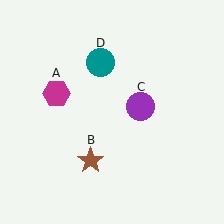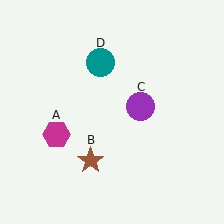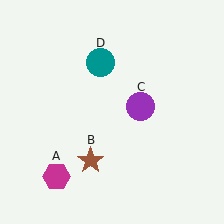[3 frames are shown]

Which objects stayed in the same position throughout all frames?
Brown star (object B) and purple circle (object C) and teal circle (object D) remained stationary.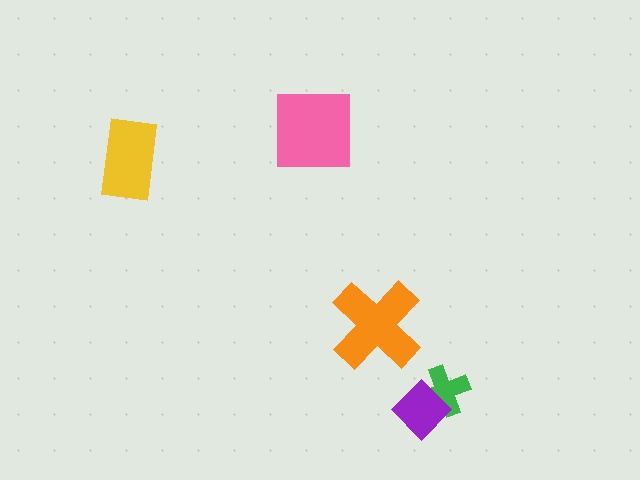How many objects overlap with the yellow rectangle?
0 objects overlap with the yellow rectangle.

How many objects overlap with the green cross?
1 object overlaps with the green cross.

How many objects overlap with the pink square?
0 objects overlap with the pink square.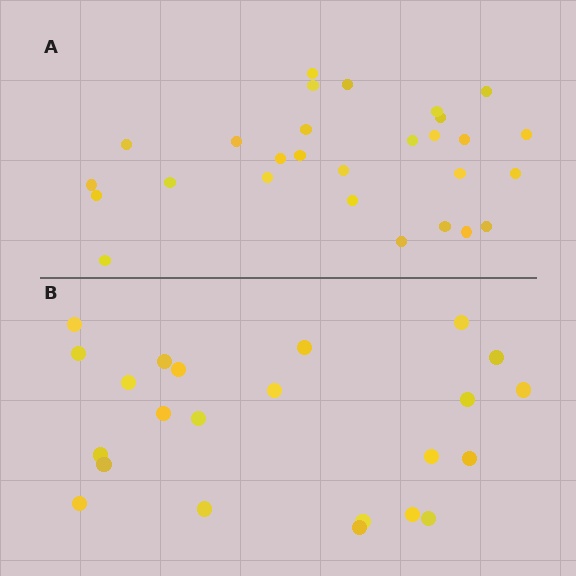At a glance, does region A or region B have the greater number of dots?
Region A (the top region) has more dots.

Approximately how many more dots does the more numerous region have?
Region A has about 5 more dots than region B.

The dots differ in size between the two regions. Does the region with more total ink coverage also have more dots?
No. Region B has more total ink coverage because its dots are larger, but region A actually contains more individual dots. Total area can be misleading — the number of items is what matters here.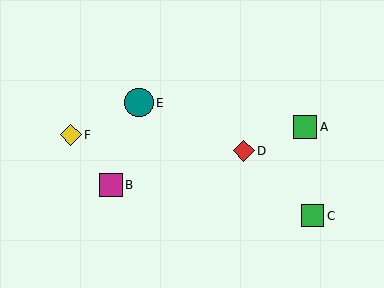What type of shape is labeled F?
Shape F is a yellow diamond.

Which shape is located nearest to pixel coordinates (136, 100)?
The teal circle (labeled E) at (139, 103) is nearest to that location.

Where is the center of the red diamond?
The center of the red diamond is at (244, 151).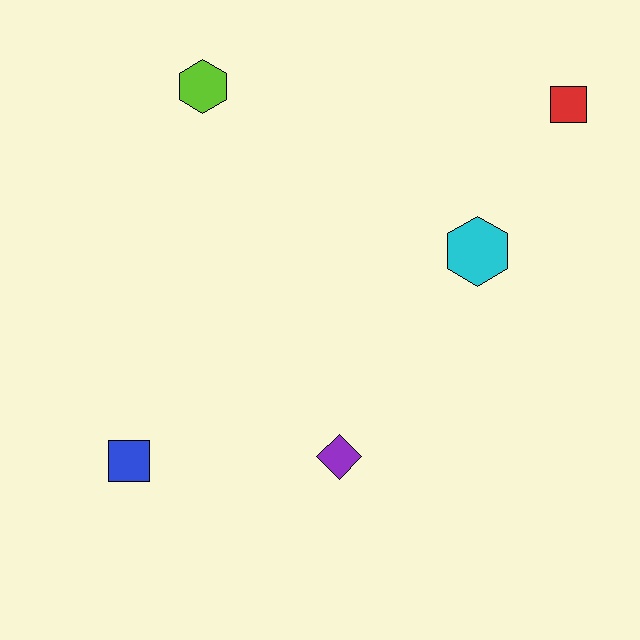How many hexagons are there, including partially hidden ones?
There are 2 hexagons.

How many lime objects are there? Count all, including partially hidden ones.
There is 1 lime object.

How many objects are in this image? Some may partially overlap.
There are 5 objects.